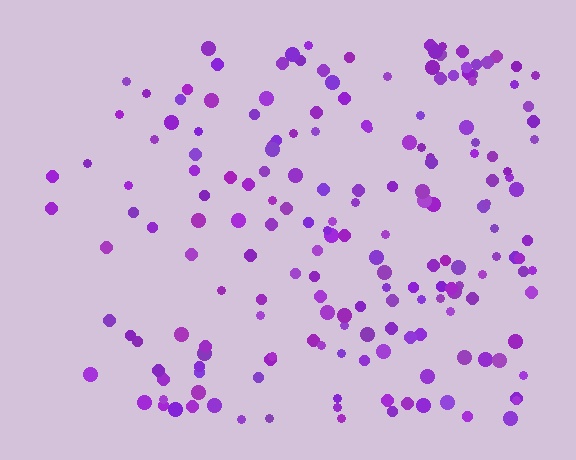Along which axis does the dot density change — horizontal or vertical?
Horizontal.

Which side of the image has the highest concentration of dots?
The right.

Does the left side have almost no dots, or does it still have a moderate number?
Still a moderate number, just noticeably fewer than the right.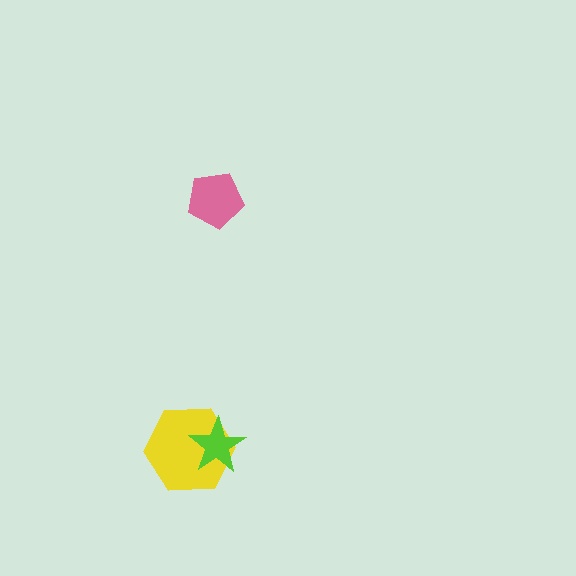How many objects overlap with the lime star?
1 object overlaps with the lime star.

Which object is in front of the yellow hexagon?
The lime star is in front of the yellow hexagon.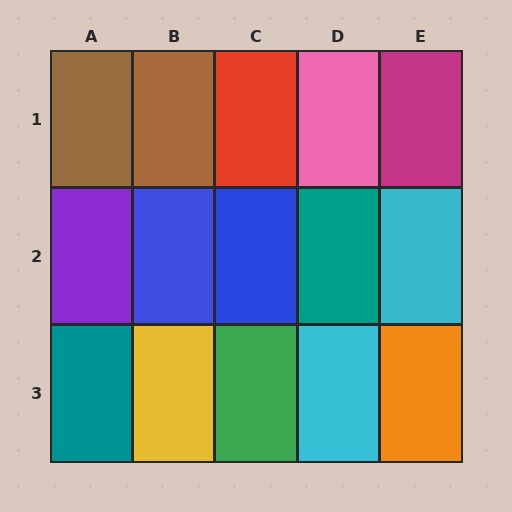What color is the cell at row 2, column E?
Cyan.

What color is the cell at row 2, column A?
Purple.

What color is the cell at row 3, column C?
Green.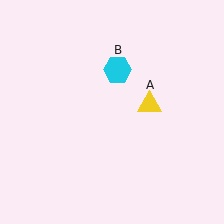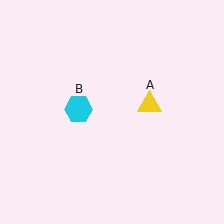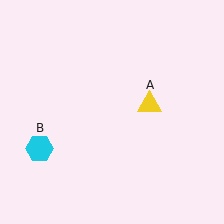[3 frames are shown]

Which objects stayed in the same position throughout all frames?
Yellow triangle (object A) remained stationary.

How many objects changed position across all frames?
1 object changed position: cyan hexagon (object B).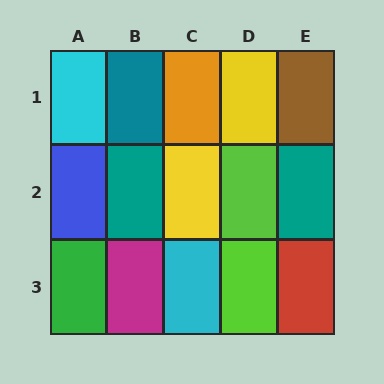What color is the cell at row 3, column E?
Red.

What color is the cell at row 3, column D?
Lime.